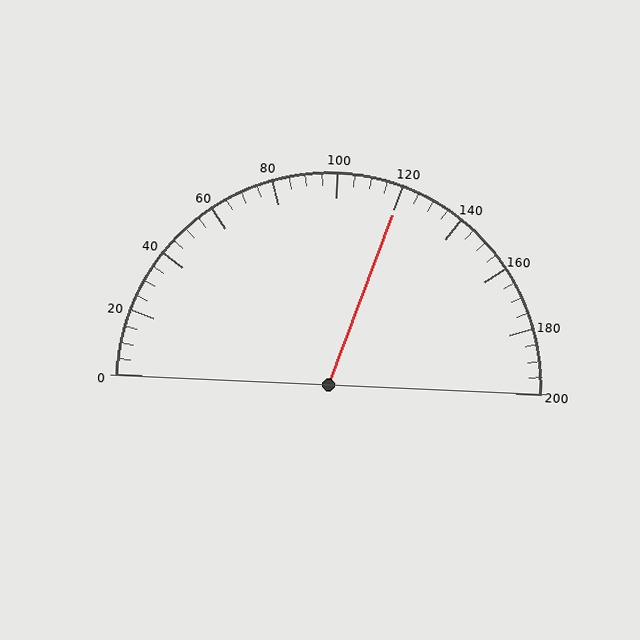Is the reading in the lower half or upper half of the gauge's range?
The reading is in the upper half of the range (0 to 200).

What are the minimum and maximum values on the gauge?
The gauge ranges from 0 to 200.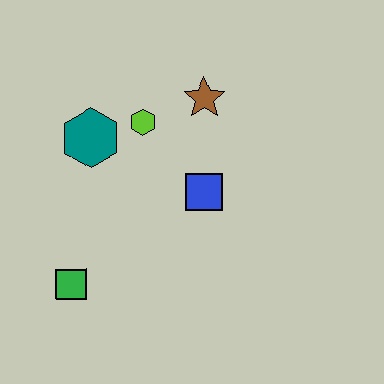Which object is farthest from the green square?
The brown star is farthest from the green square.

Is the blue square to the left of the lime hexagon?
No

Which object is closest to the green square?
The teal hexagon is closest to the green square.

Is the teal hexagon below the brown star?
Yes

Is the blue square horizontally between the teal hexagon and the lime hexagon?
No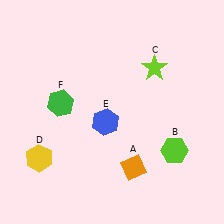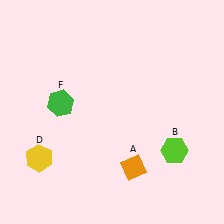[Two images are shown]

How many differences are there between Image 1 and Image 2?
There are 2 differences between the two images.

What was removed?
The lime star (C), the blue hexagon (E) were removed in Image 2.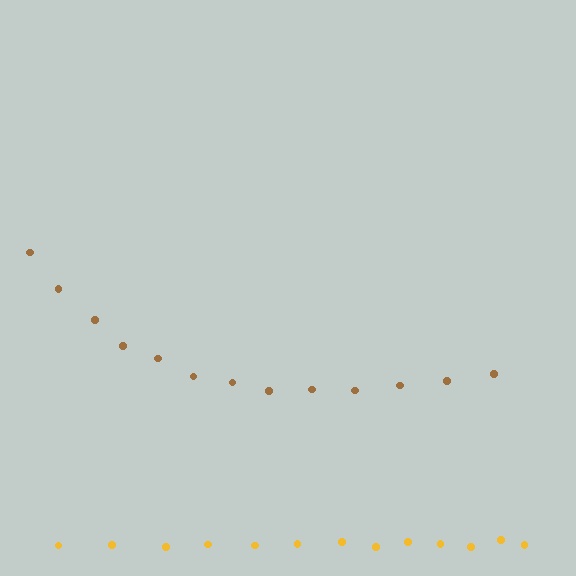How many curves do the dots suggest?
There are 2 distinct paths.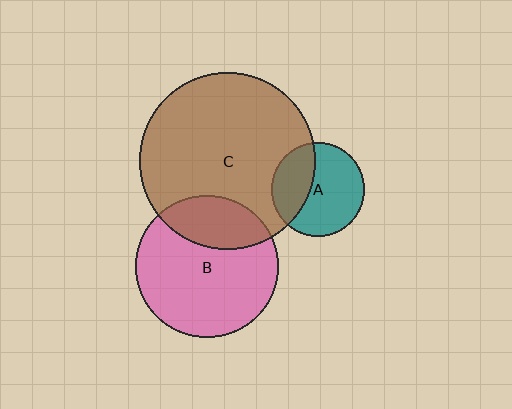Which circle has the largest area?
Circle C (brown).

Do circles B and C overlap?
Yes.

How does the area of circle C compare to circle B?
Approximately 1.5 times.